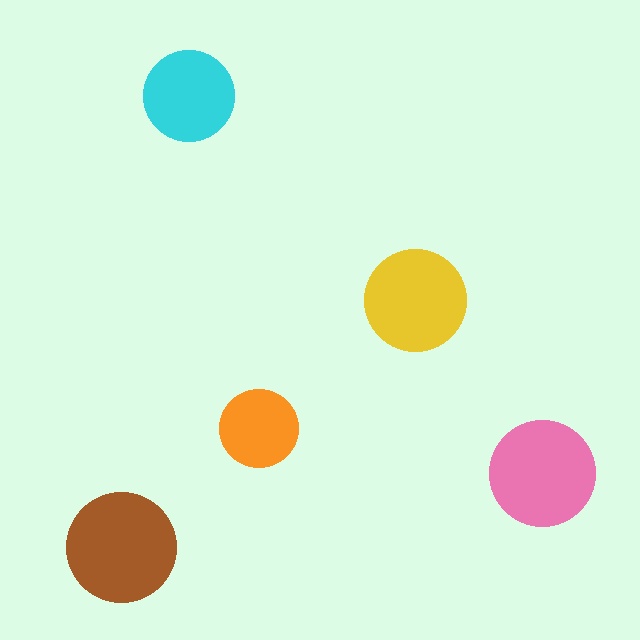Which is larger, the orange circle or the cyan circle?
The cyan one.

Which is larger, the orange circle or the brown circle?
The brown one.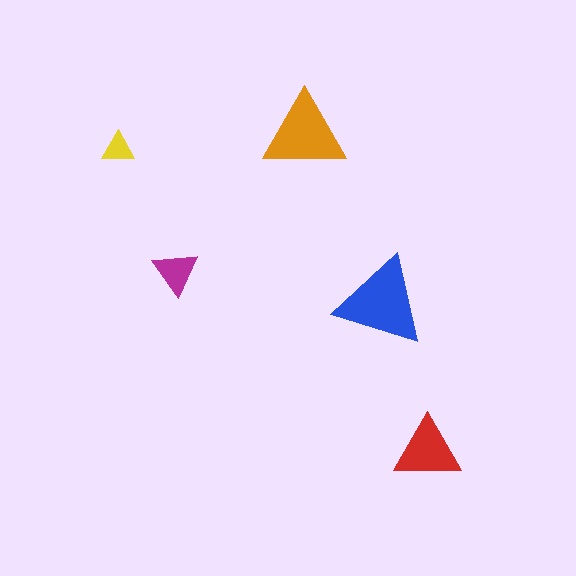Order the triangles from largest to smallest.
the blue one, the orange one, the red one, the magenta one, the yellow one.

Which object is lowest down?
The red triangle is bottommost.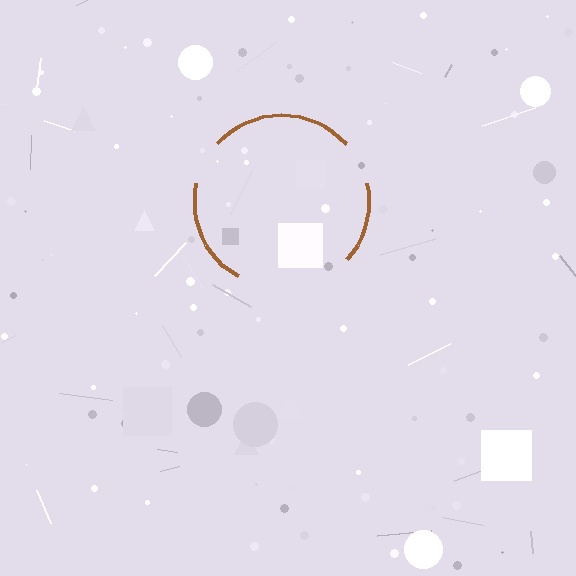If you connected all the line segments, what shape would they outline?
They would outline a circle.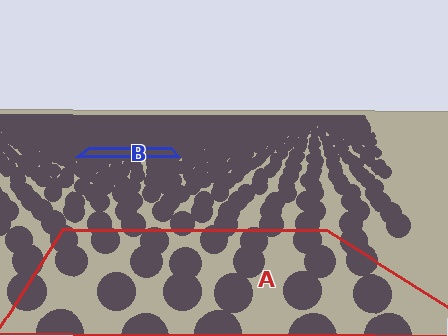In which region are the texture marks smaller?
The texture marks are smaller in region B, because it is farther away.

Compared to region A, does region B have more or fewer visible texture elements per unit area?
Region B has more texture elements per unit area — they are packed more densely because it is farther away.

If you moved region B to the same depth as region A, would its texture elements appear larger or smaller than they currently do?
They would appear larger. At a closer depth, the same texture elements are projected at a bigger on-screen size.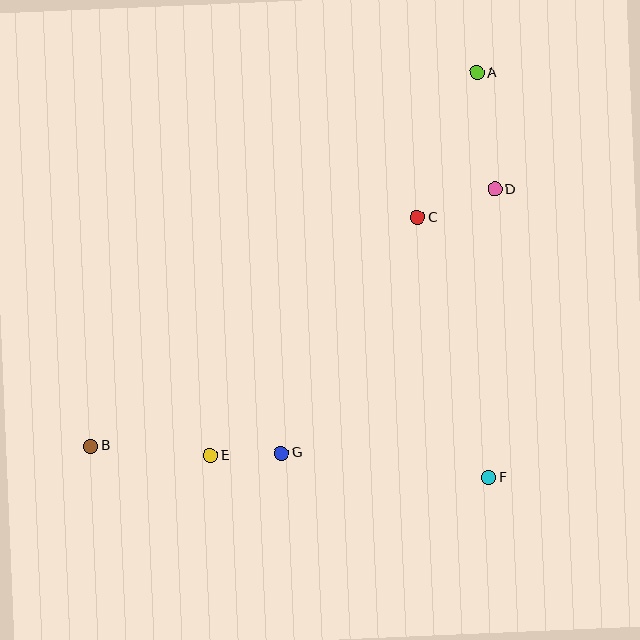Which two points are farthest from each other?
Points A and B are farthest from each other.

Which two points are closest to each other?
Points E and G are closest to each other.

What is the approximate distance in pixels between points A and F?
The distance between A and F is approximately 405 pixels.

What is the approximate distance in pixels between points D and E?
The distance between D and E is approximately 390 pixels.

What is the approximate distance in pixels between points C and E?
The distance between C and E is approximately 315 pixels.